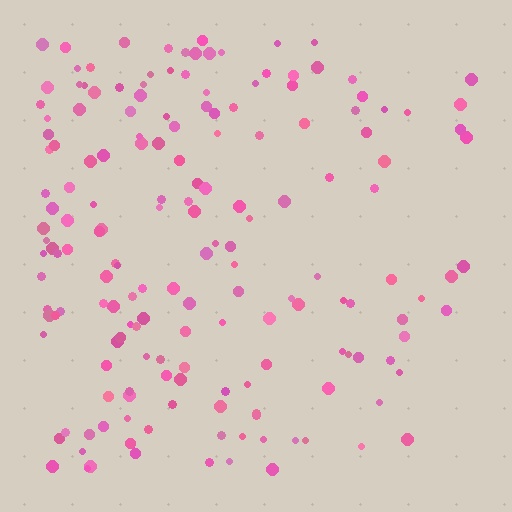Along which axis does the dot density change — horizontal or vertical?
Horizontal.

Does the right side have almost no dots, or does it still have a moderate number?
Still a moderate number, just noticeably fewer than the left.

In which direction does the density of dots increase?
From right to left, with the left side densest.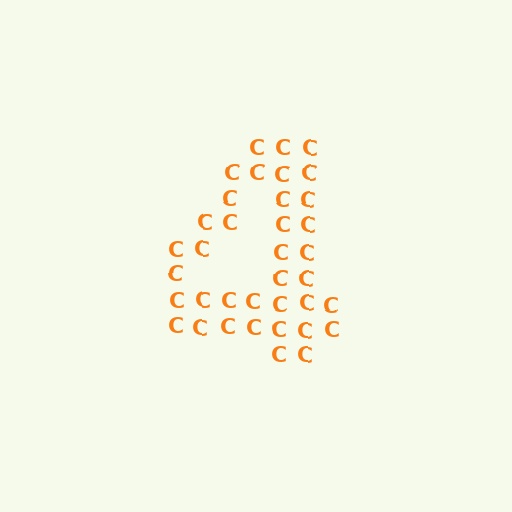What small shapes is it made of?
It is made of small letter C's.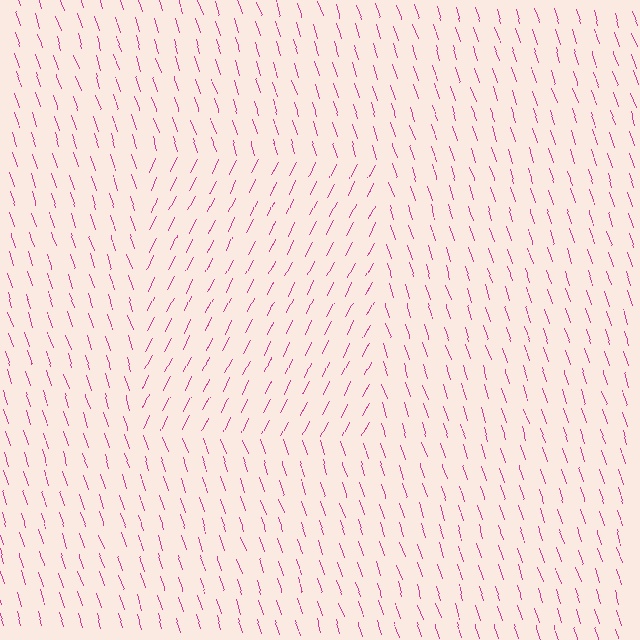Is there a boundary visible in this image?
Yes, there is a texture boundary formed by a change in line orientation.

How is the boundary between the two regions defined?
The boundary is defined purely by a change in line orientation (approximately 45 degrees difference). All lines are the same color and thickness.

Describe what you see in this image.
The image is filled with small magenta line segments. A rectangle region in the image has lines oriented differently from the surrounding lines, creating a visible texture boundary.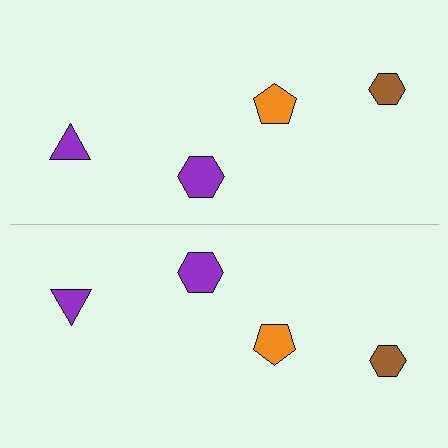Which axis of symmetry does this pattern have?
The pattern has a horizontal axis of symmetry running through the center of the image.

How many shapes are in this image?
There are 8 shapes in this image.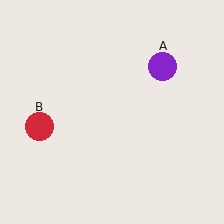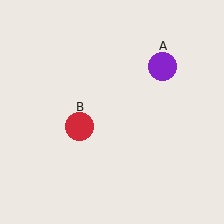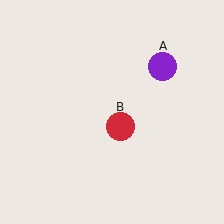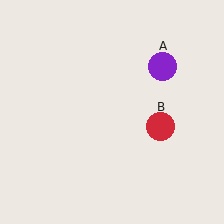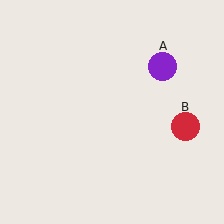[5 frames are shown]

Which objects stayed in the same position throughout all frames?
Purple circle (object A) remained stationary.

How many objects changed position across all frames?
1 object changed position: red circle (object B).